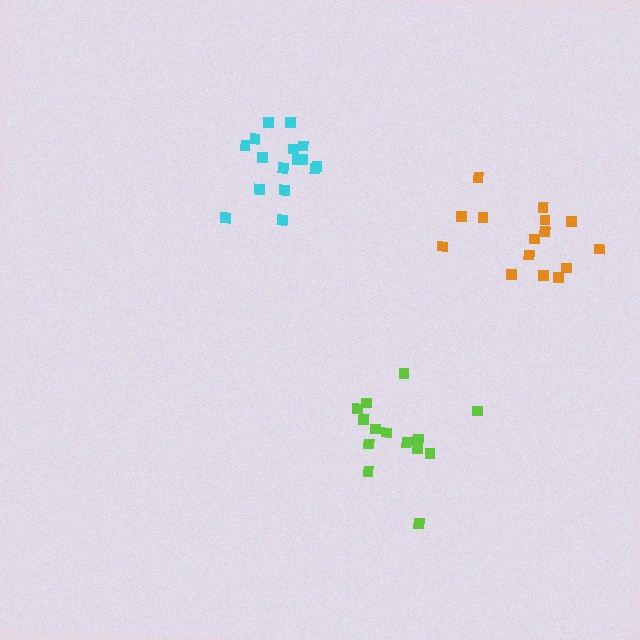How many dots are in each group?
Group 1: 15 dots, Group 2: 16 dots, Group 3: 15 dots (46 total).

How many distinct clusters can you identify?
There are 3 distinct clusters.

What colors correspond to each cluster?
The clusters are colored: lime, cyan, orange.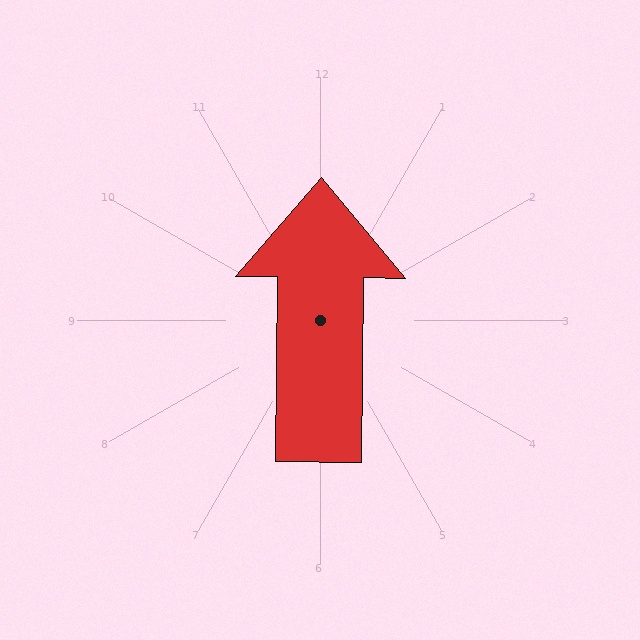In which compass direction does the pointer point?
North.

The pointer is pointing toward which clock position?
Roughly 12 o'clock.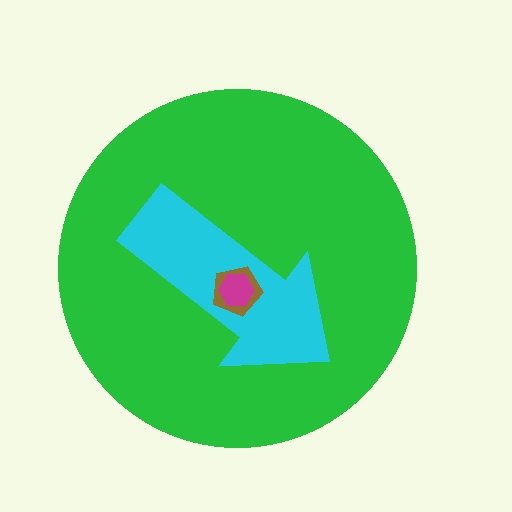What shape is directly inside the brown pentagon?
The magenta hexagon.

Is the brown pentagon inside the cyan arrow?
Yes.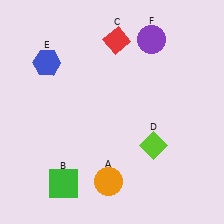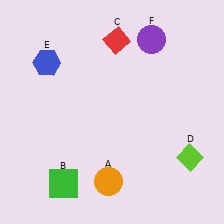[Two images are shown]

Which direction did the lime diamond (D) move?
The lime diamond (D) moved right.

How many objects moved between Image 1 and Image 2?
1 object moved between the two images.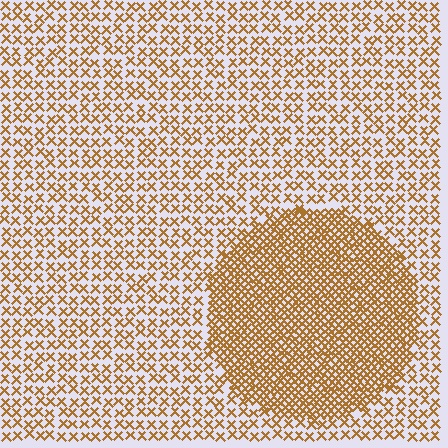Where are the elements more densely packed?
The elements are more densely packed inside the circle boundary.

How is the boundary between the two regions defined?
The boundary is defined by a change in element density (approximately 2.5x ratio). All elements are the same color, size, and shape.